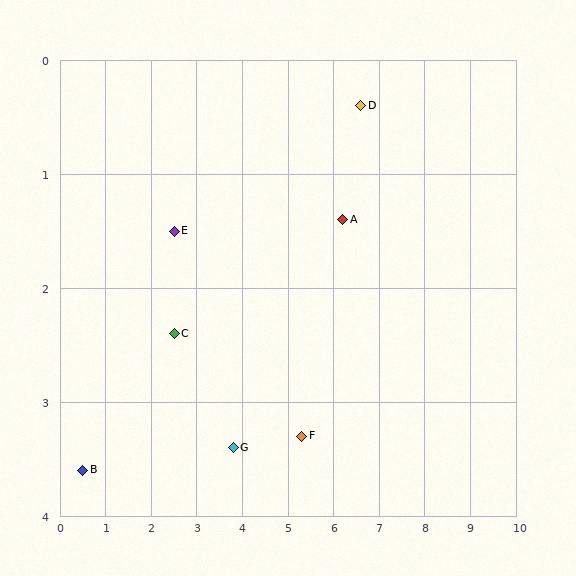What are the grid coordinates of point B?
Point B is at approximately (0.5, 3.6).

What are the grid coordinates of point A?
Point A is at approximately (6.2, 1.4).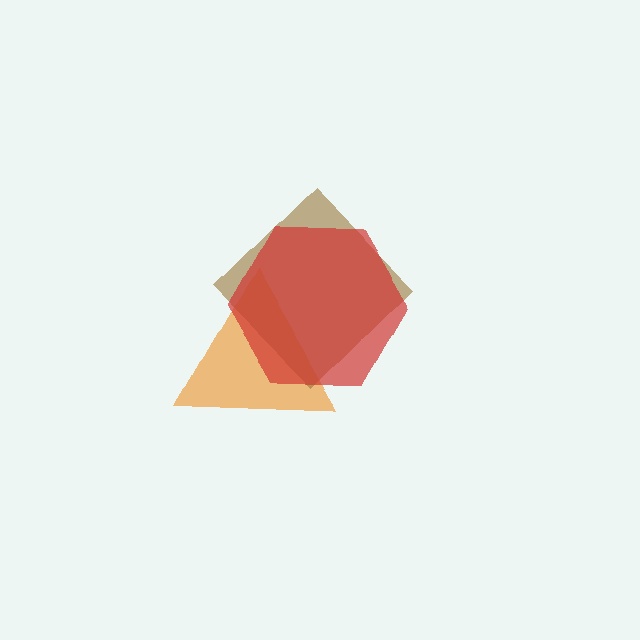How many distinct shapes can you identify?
There are 3 distinct shapes: an orange triangle, a brown diamond, a red hexagon.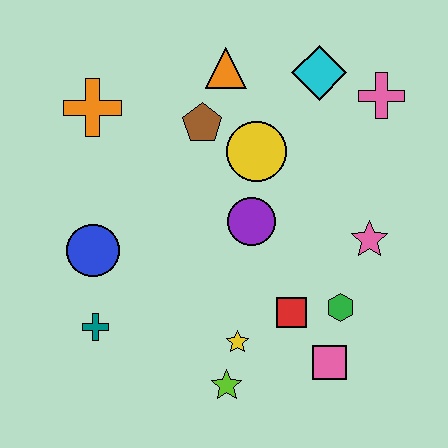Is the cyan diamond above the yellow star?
Yes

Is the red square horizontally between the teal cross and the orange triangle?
No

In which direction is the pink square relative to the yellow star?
The pink square is to the right of the yellow star.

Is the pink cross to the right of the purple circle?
Yes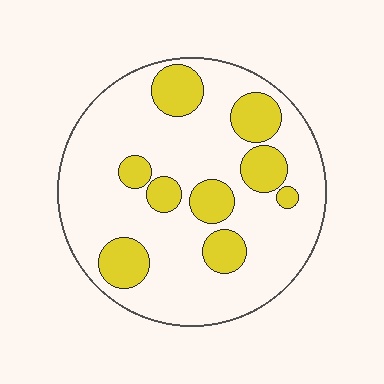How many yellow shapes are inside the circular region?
9.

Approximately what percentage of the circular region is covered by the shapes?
Approximately 25%.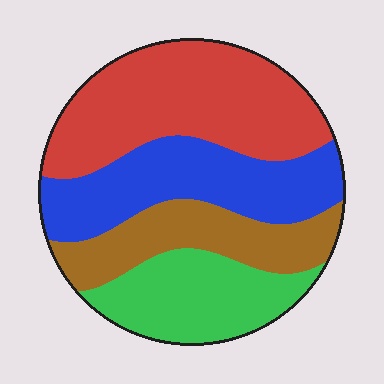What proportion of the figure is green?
Green takes up less than a quarter of the figure.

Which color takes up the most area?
Red, at roughly 35%.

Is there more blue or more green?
Blue.